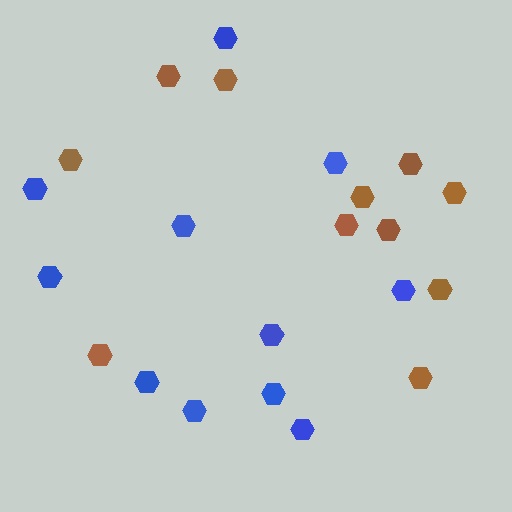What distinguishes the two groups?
There are 2 groups: one group of blue hexagons (11) and one group of brown hexagons (11).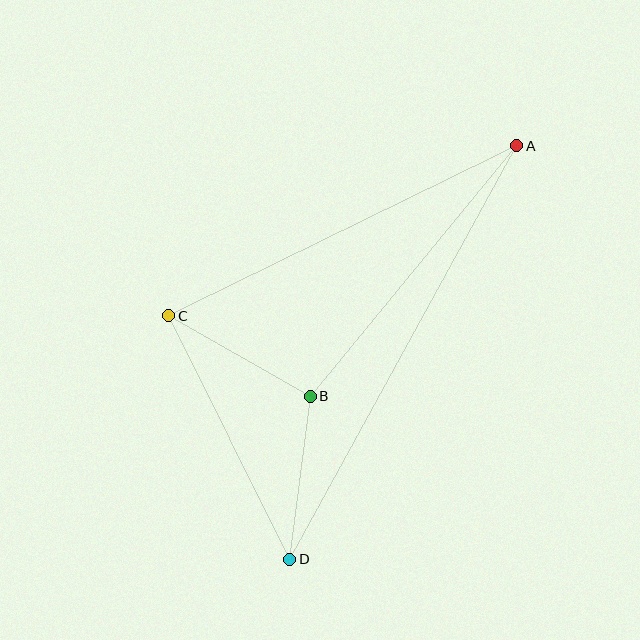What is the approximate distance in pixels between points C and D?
The distance between C and D is approximately 272 pixels.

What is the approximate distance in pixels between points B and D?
The distance between B and D is approximately 164 pixels.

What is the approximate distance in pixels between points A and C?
The distance between A and C is approximately 387 pixels.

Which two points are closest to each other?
Points B and C are closest to each other.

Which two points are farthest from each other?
Points A and D are farthest from each other.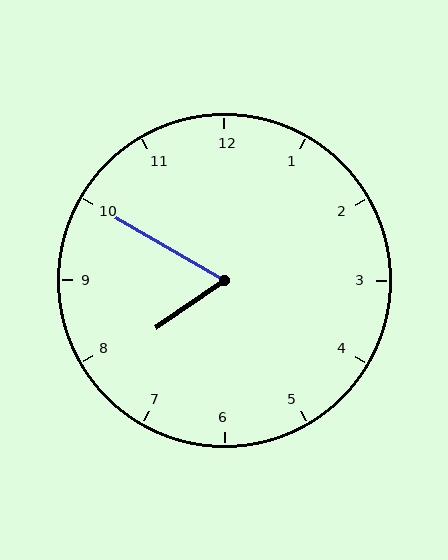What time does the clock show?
7:50.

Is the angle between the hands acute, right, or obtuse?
It is acute.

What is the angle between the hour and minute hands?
Approximately 65 degrees.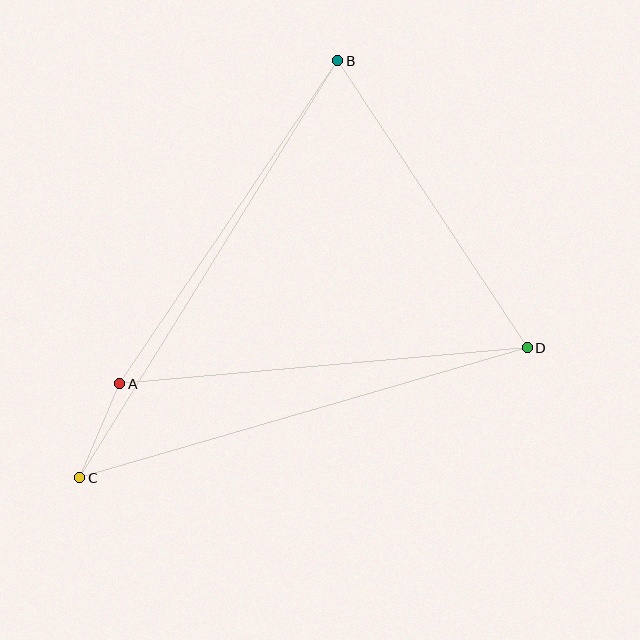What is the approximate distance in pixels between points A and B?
The distance between A and B is approximately 390 pixels.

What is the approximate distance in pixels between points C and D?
The distance between C and D is approximately 466 pixels.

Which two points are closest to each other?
Points A and C are closest to each other.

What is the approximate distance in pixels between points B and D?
The distance between B and D is approximately 344 pixels.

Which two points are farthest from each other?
Points B and C are farthest from each other.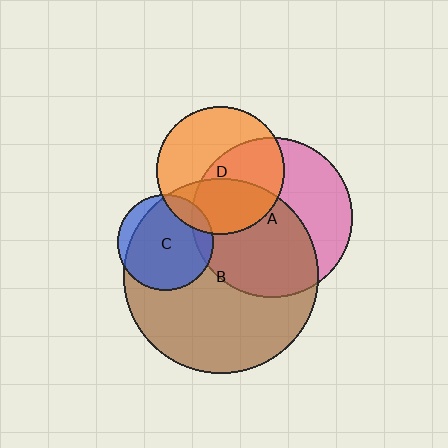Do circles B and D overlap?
Yes.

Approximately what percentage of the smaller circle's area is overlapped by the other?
Approximately 35%.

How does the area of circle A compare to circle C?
Approximately 2.8 times.